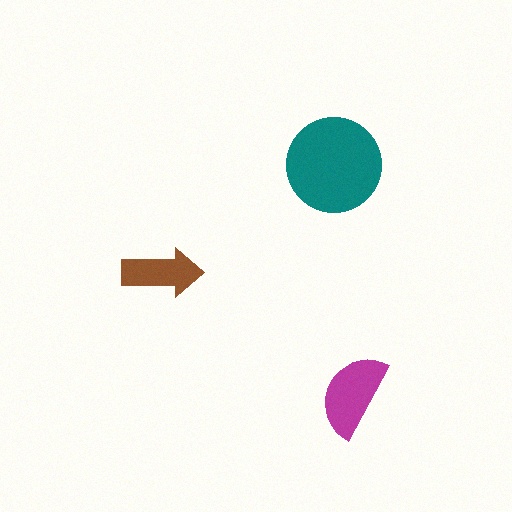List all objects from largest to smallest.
The teal circle, the magenta semicircle, the brown arrow.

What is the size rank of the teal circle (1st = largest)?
1st.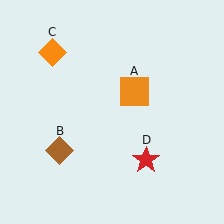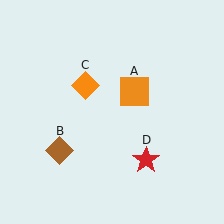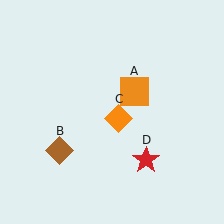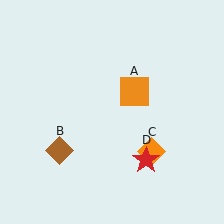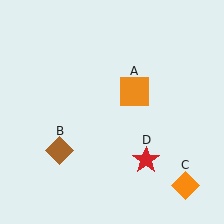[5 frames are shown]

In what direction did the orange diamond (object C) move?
The orange diamond (object C) moved down and to the right.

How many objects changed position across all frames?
1 object changed position: orange diamond (object C).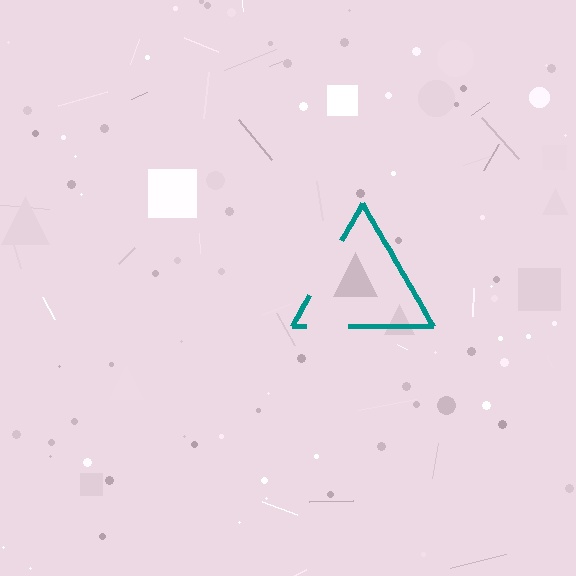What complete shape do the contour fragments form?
The contour fragments form a triangle.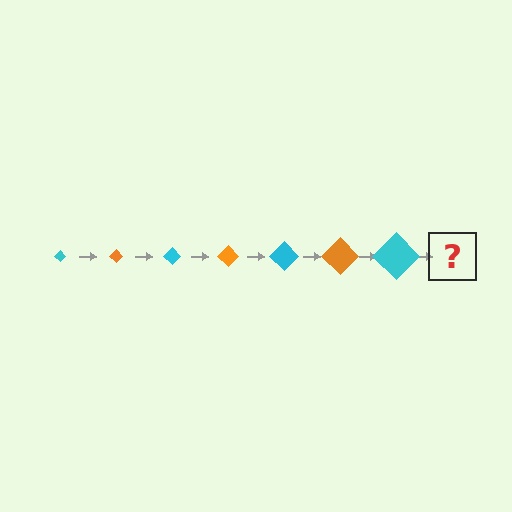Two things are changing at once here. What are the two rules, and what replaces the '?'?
The two rules are that the diamond grows larger each step and the color cycles through cyan and orange. The '?' should be an orange diamond, larger than the previous one.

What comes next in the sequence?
The next element should be an orange diamond, larger than the previous one.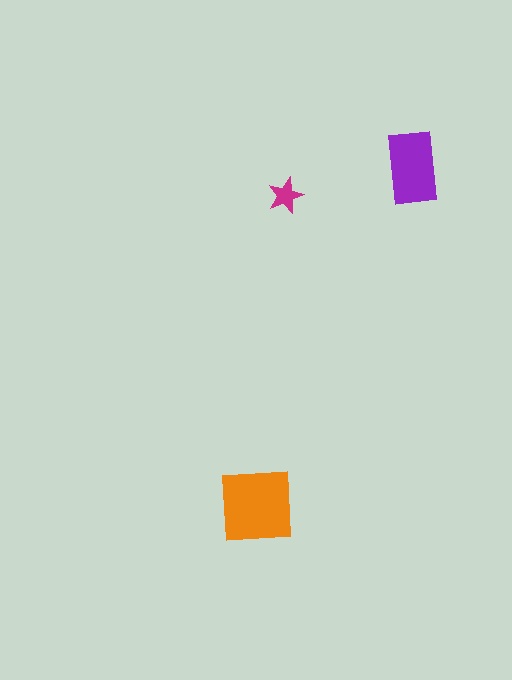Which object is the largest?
The orange square.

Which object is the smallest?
The magenta star.